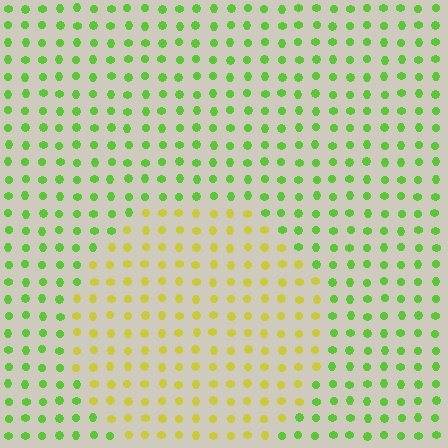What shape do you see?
I see a circle.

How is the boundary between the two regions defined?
The boundary is defined purely by a slight shift in hue (about 46 degrees). Spacing, size, and orientation are identical on both sides.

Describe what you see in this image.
The image is filled with small lime elements in a uniform arrangement. A circle-shaped region is visible where the elements are tinted to a slightly different hue, forming a subtle color boundary.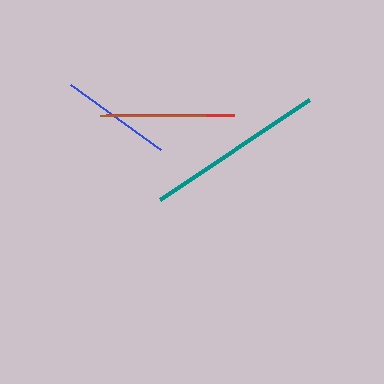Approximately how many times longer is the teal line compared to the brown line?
The teal line is approximately 1.7 times the length of the brown line.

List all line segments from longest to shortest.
From longest to shortest: teal, red, blue, brown.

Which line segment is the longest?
The teal line is the longest at approximately 179 pixels.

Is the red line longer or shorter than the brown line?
The red line is longer than the brown line.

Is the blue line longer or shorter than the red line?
The red line is longer than the blue line.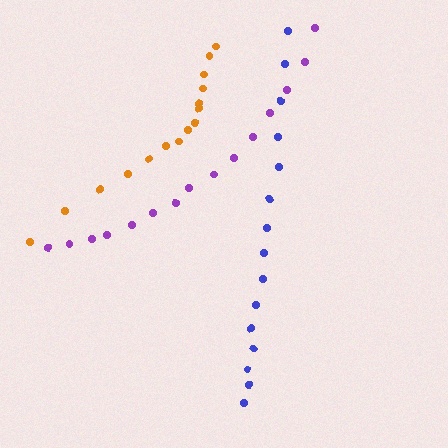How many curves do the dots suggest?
There are 3 distinct paths.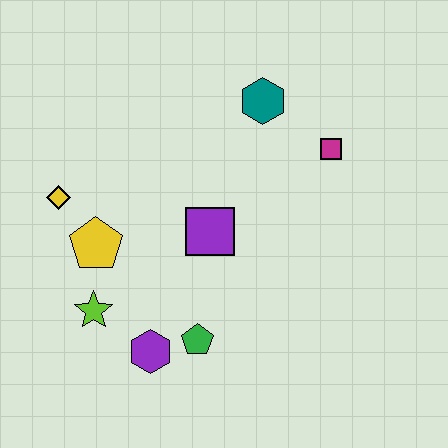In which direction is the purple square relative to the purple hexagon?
The purple square is above the purple hexagon.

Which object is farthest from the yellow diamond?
The magenta square is farthest from the yellow diamond.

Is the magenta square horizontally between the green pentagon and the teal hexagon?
No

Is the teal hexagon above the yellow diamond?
Yes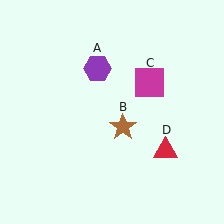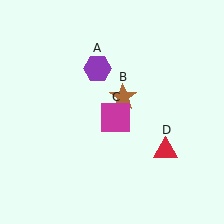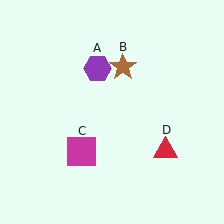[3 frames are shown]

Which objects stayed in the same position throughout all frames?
Purple hexagon (object A) and red triangle (object D) remained stationary.